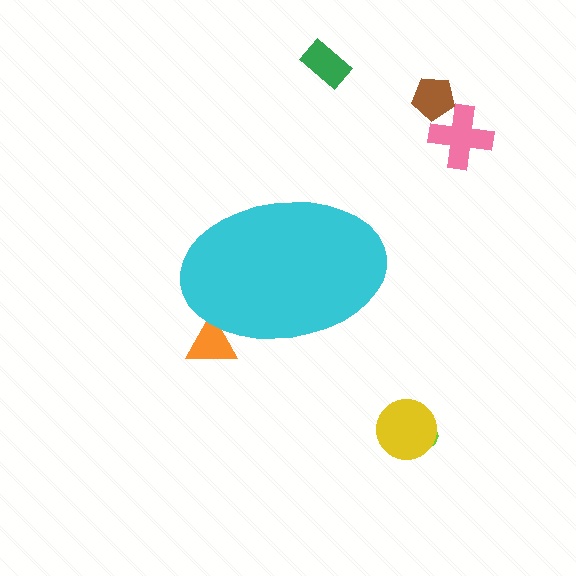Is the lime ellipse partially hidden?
No, the lime ellipse is fully visible.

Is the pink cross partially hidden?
No, the pink cross is fully visible.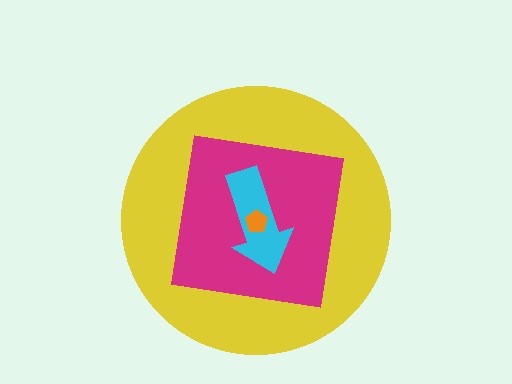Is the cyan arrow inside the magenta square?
Yes.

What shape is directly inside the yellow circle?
The magenta square.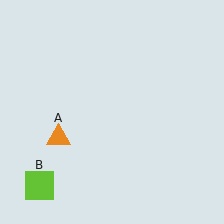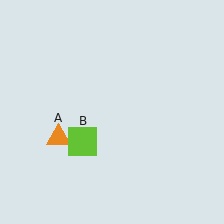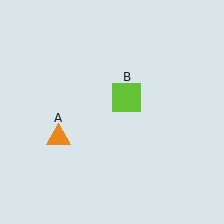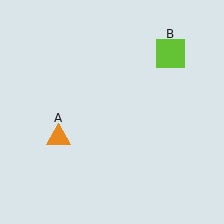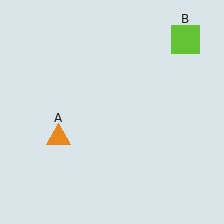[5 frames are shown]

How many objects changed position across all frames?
1 object changed position: lime square (object B).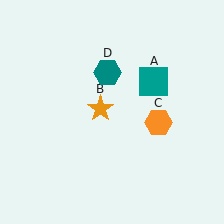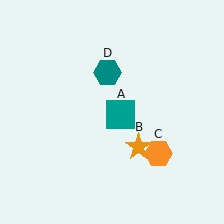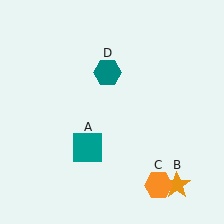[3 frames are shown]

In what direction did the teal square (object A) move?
The teal square (object A) moved down and to the left.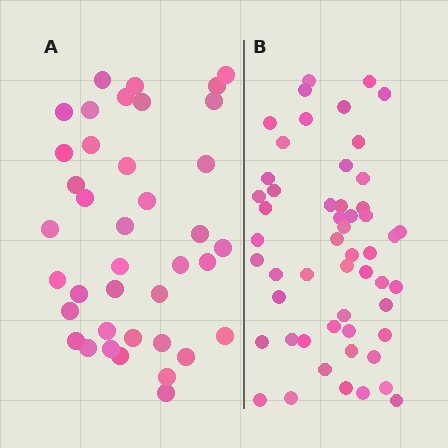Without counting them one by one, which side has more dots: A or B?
Region B (the right region) has more dots.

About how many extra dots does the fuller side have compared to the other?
Region B has approximately 15 more dots than region A.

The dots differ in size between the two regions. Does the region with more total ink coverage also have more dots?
No. Region A has more total ink coverage because its dots are larger, but region B actually contains more individual dots. Total area can be misleading — the number of items is what matters here.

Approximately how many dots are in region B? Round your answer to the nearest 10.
About 50 dots. (The exact count is 53, which rounds to 50.)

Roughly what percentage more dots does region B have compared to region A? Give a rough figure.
About 35% more.